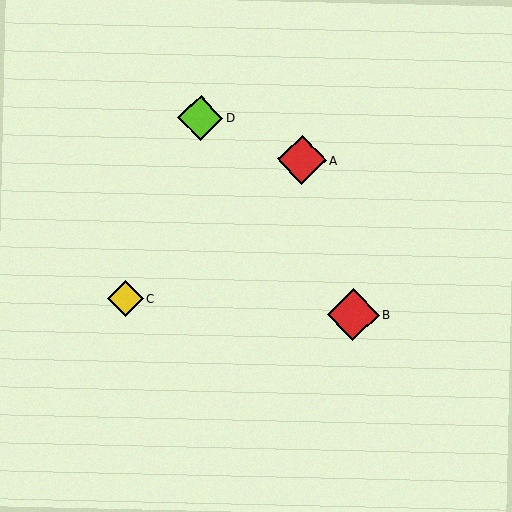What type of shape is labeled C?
Shape C is a yellow diamond.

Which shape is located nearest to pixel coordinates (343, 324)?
The red diamond (labeled B) at (353, 314) is nearest to that location.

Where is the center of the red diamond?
The center of the red diamond is at (353, 314).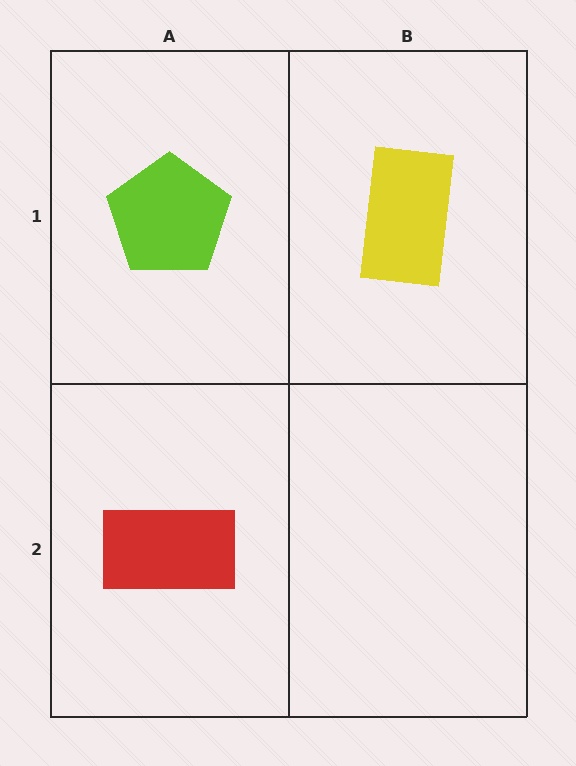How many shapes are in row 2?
1 shape.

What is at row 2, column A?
A red rectangle.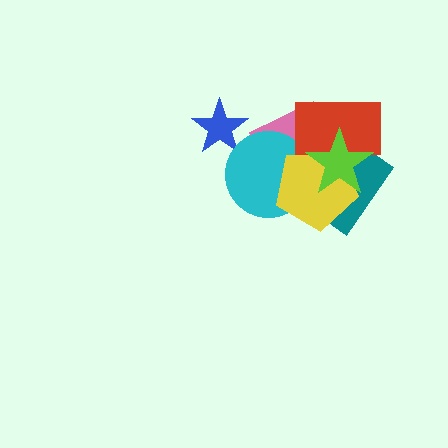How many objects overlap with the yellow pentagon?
5 objects overlap with the yellow pentagon.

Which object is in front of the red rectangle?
The lime star is in front of the red rectangle.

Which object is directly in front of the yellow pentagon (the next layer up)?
The red rectangle is directly in front of the yellow pentagon.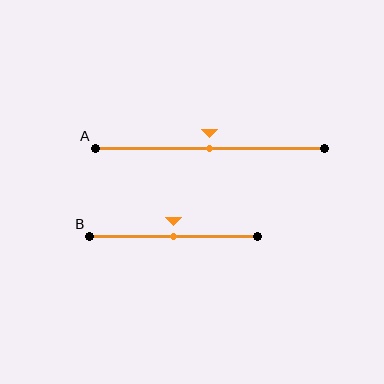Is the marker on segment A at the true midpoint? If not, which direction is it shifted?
Yes, the marker on segment A is at the true midpoint.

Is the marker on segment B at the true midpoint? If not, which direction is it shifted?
Yes, the marker on segment B is at the true midpoint.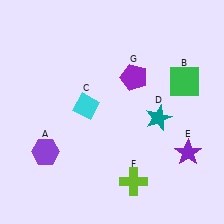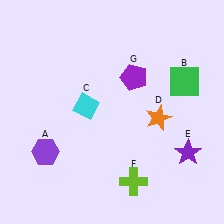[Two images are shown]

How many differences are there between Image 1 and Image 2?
There is 1 difference between the two images.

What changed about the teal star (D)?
In Image 1, D is teal. In Image 2, it changed to orange.